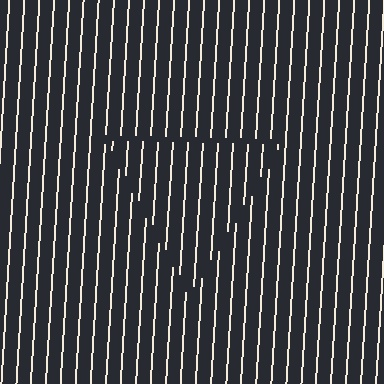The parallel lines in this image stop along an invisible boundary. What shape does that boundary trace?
An illusory triangle. The interior of the shape contains the same grating, shifted by half a period — the contour is defined by the phase discontinuity where line-ends from the inner and outer gratings abut.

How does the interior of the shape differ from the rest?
The interior of the shape contains the same grating, shifted by half a period — the contour is defined by the phase discontinuity where line-ends from the inner and outer gratings abut.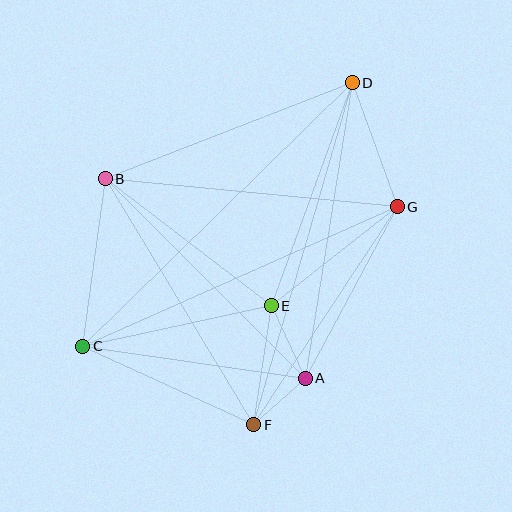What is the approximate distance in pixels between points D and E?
The distance between D and E is approximately 237 pixels.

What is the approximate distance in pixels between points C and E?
The distance between C and E is approximately 192 pixels.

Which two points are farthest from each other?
Points C and D are farthest from each other.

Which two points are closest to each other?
Points A and F are closest to each other.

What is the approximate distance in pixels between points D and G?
The distance between D and G is approximately 132 pixels.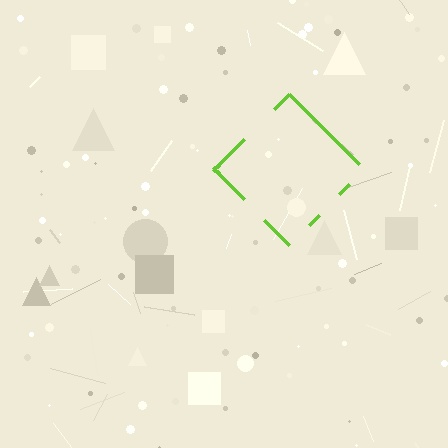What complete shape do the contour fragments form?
The contour fragments form a diamond.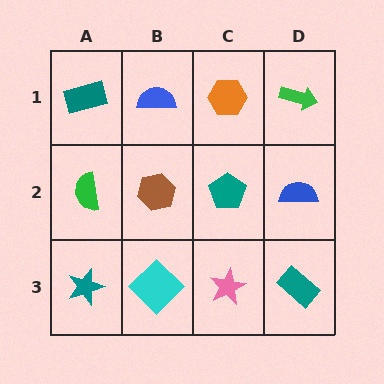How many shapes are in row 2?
4 shapes.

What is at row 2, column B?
A brown hexagon.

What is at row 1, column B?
A blue semicircle.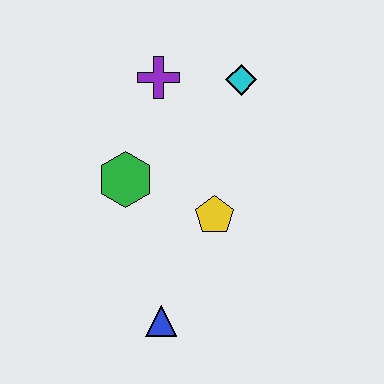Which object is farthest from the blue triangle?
The cyan diamond is farthest from the blue triangle.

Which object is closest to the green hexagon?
The yellow pentagon is closest to the green hexagon.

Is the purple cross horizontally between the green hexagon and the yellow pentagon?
Yes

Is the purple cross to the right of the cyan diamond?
No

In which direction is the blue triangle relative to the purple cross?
The blue triangle is below the purple cross.